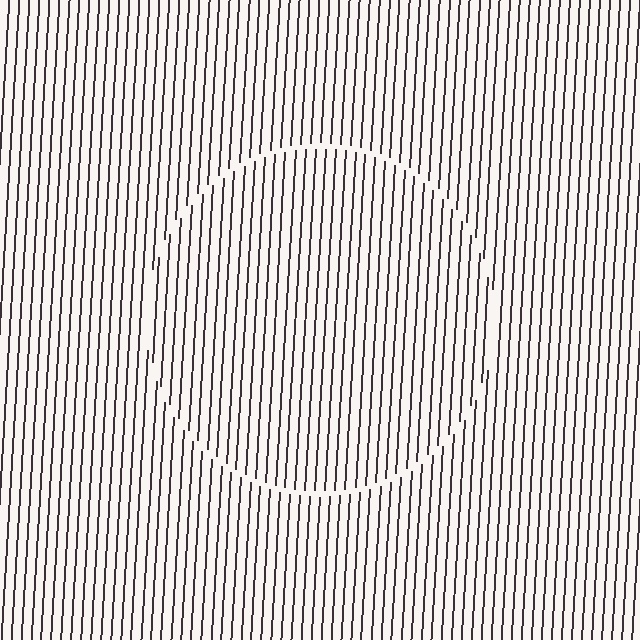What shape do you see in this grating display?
An illusory circle. The interior of the shape contains the same grating, shifted by half a period — the contour is defined by the phase discontinuity where line-ends from the inner and outer gratings abut.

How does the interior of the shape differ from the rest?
The interior of the shape contains the same grating, shifted by half a period — the contour is defined by the phase discontinuity where line-ends from the inner and outer gratings abut.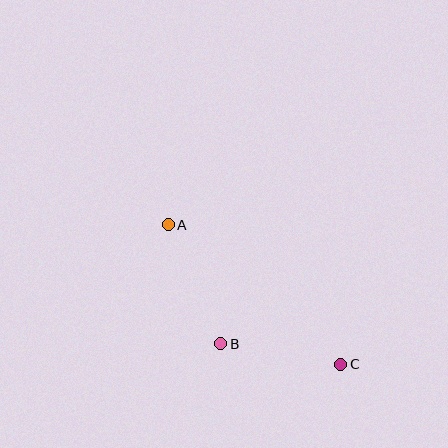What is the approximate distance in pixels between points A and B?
The distance between A and B is approximately 130 pixels.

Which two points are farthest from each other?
Points A and C are farthest from each other.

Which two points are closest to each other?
Points B and C are closest to each other.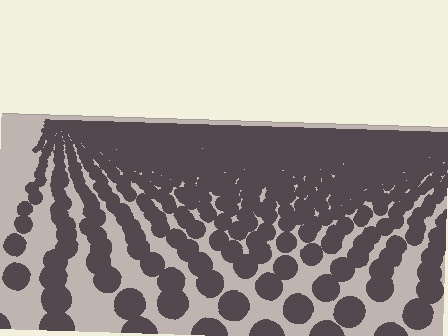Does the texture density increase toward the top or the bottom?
Density increases toward the top.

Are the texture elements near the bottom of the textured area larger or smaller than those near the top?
Larger. Near the bottom, elements are closer to the viewer and appear at a bigger on-screen size.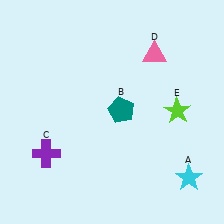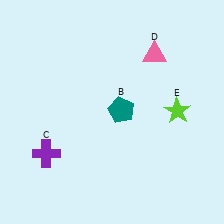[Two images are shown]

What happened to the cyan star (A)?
The cyan star (A) was removed in Image 2. It was in the bottom-right area of Image 1.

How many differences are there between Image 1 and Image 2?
There is 1 difference between the two images.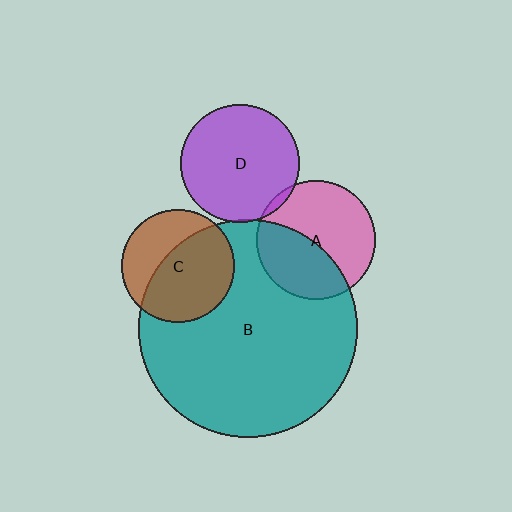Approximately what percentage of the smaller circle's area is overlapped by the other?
Approximately 5%.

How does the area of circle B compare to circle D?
Approximately 3.4 times.